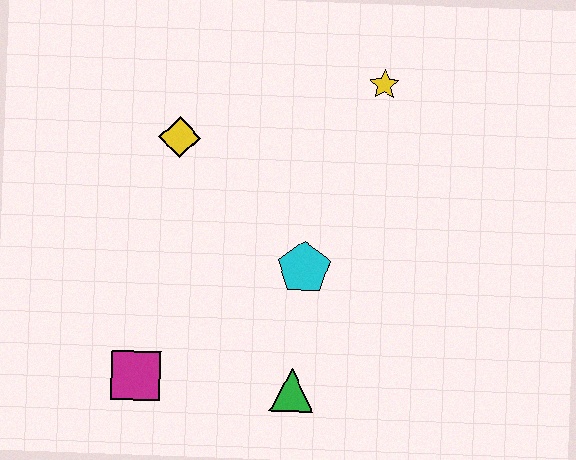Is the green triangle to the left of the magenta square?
No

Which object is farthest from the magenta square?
The yellow star is farthest from the magenta square.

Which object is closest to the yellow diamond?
The cyan pentagon is closest to the yellow diamond.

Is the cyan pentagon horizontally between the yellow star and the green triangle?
Yes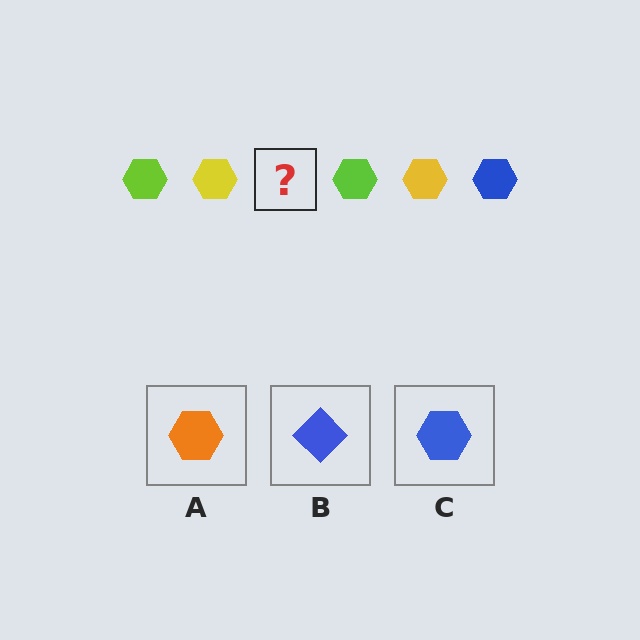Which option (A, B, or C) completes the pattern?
C.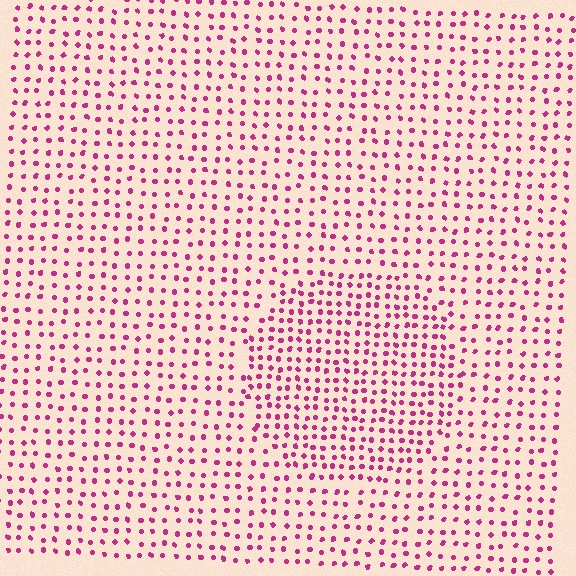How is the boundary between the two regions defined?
The boundary is defined by a change in element density (approximately 1.6x ratio). All elements are the same color, size, and shape.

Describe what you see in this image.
The image contains small magenta elements arranged at two different densities. A circle-shaped region is visible where the elements are more densely packed than the surrounding area.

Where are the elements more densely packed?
The elements are more densely packed inside the circle boundary.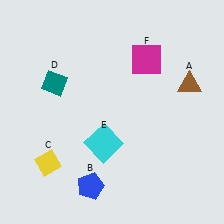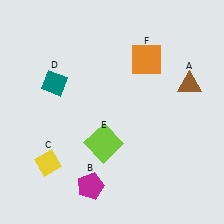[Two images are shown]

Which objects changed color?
B changed from blue to magenta. E changed from cyan to lime. F changed from magenta to orange.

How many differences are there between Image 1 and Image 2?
There are 3 differences between the two images.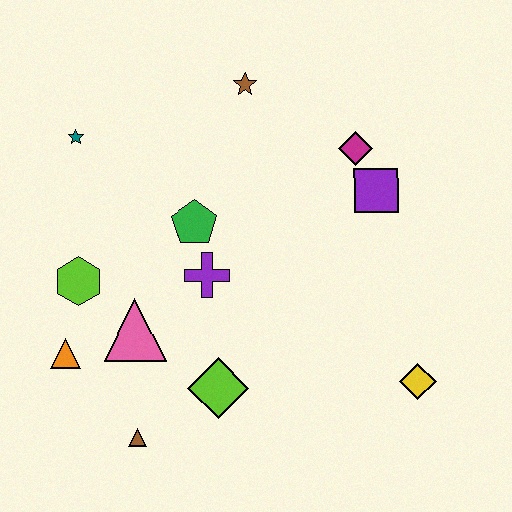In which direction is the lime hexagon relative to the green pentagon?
The lime hexagon is to the left of the green pentagon.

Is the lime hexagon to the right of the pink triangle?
No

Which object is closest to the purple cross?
The green pentagon is closest to the purple cross.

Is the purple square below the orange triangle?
No